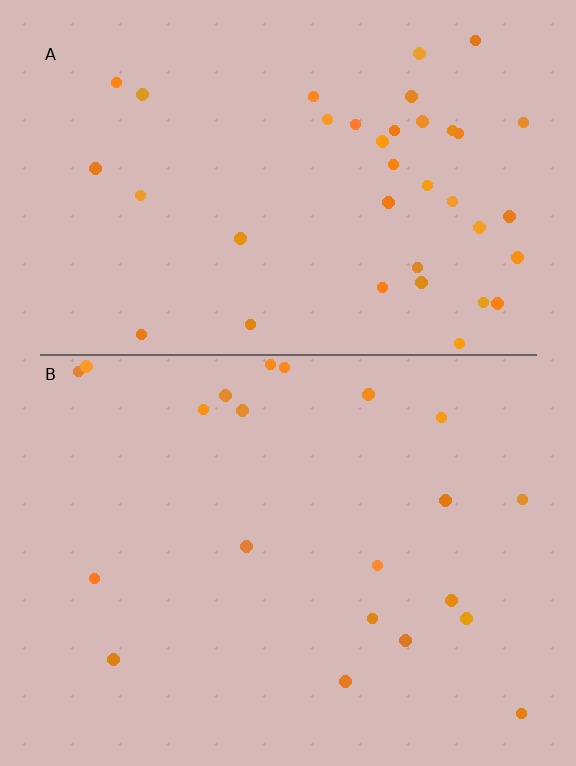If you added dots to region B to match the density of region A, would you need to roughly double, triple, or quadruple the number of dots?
Approximately double.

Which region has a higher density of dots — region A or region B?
A (the top).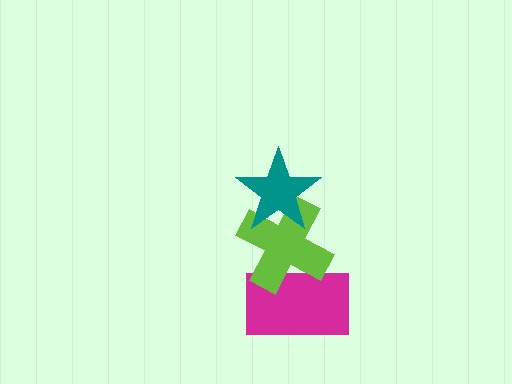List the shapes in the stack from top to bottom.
From top to bottom: the teal star, the lime cross, the magenta rectangle.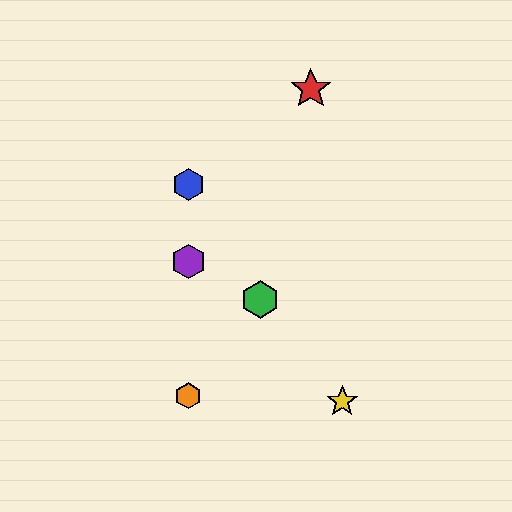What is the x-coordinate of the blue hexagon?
The blue hexagon is at x≈188.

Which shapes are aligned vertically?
The blue hexagon, the purple hexagon, the orange hexagon are aligned vertically.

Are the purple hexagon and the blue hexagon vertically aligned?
Yes, both are at x≈188.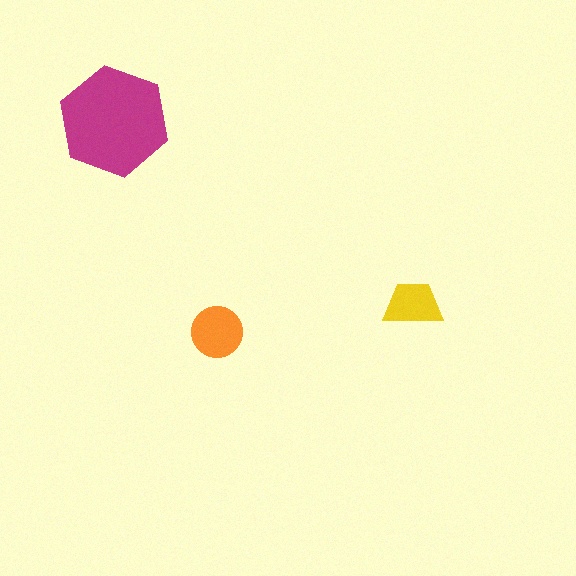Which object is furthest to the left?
The magenta hexagon is leftmost.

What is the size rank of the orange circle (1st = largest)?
2nd.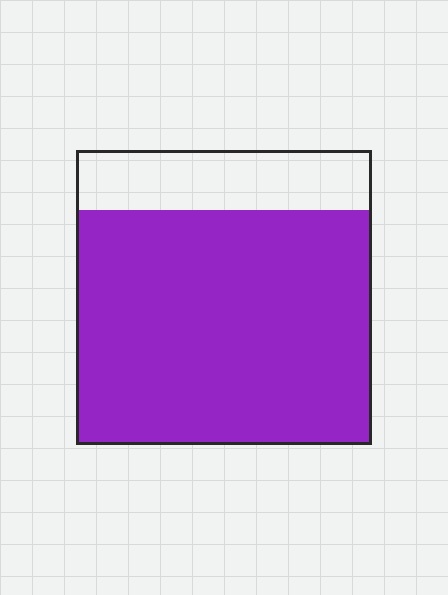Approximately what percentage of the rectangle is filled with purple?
Approximately 80%.